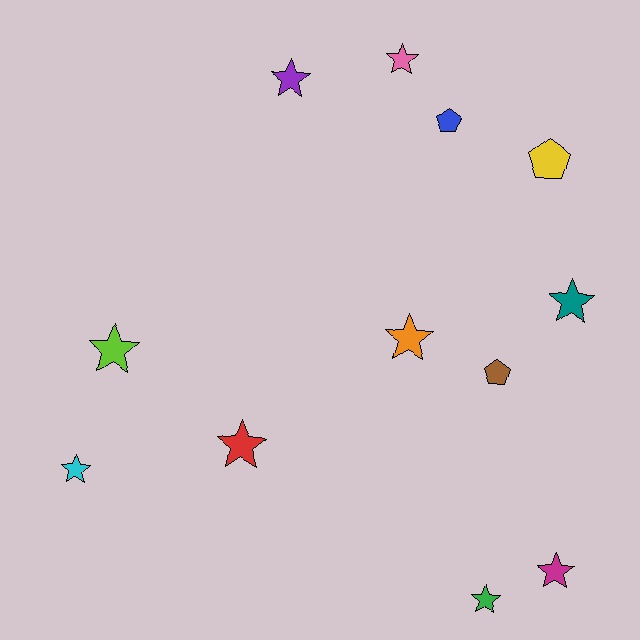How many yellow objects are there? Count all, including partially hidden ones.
There is 1 yellow object.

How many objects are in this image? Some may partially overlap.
There are 12 objects.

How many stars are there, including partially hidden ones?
There are 9 stars.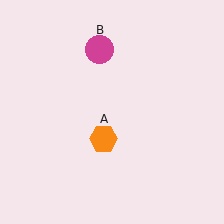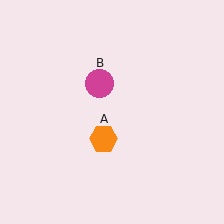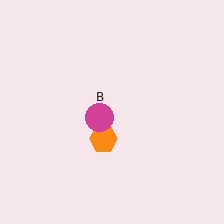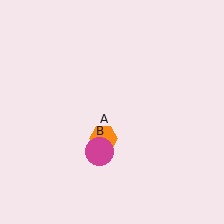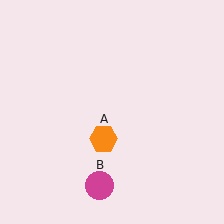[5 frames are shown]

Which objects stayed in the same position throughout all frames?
Orange hexagon (object A) remained stationary.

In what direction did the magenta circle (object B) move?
The magenta circle (object B) moved down.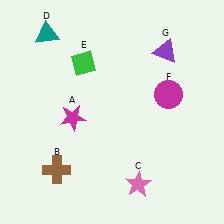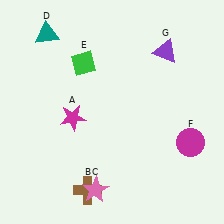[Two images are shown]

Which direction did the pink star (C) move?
The pink star (C) moved left.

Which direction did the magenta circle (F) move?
The magenta circle (F) moved down.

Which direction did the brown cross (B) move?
The brown cross (B) moved right.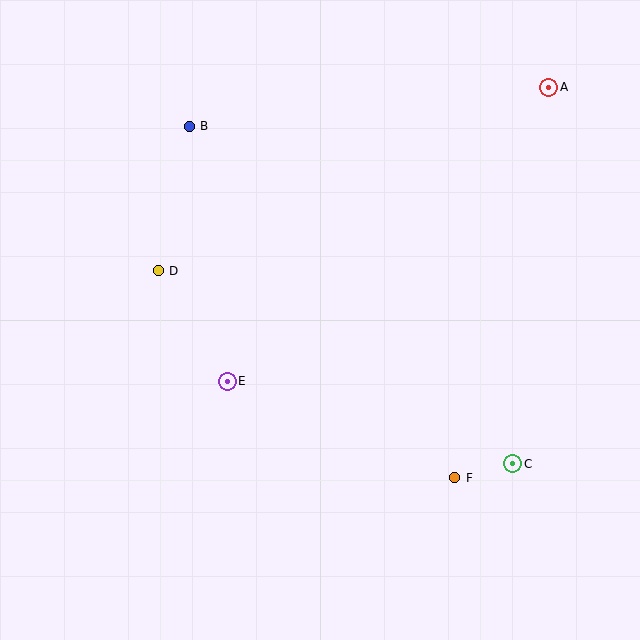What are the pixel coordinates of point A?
Point A is at (549, 87).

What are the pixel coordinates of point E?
Point E is at (227, 381).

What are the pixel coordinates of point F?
Point F is at (455, 478).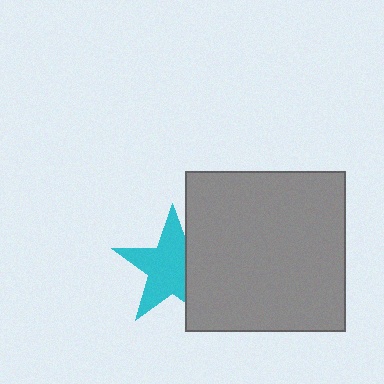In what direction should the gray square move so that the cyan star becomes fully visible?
The gray square should move right. That is the shortest direction to clear the overlap and leave the cyan star fully visible.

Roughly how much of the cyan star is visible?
Most of it is visible (roughly 69%).